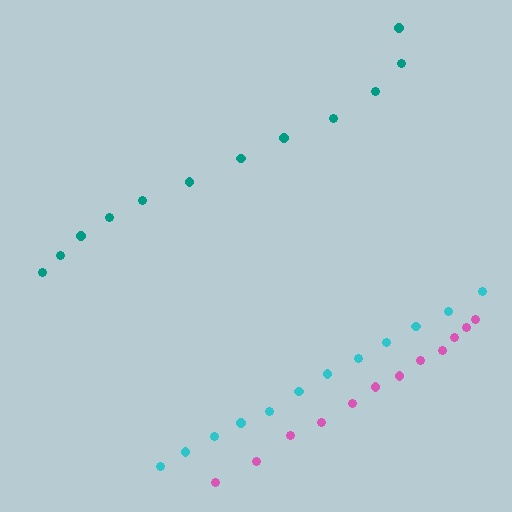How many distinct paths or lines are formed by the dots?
There are 3 distinct paths.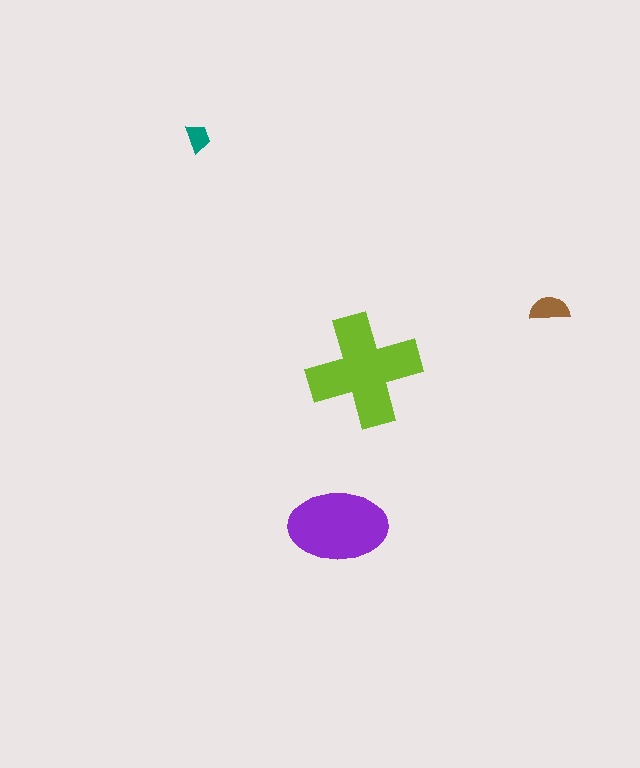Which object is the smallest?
The teal trapezoid.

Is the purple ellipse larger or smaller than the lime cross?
Smaller.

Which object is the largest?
The lime cross.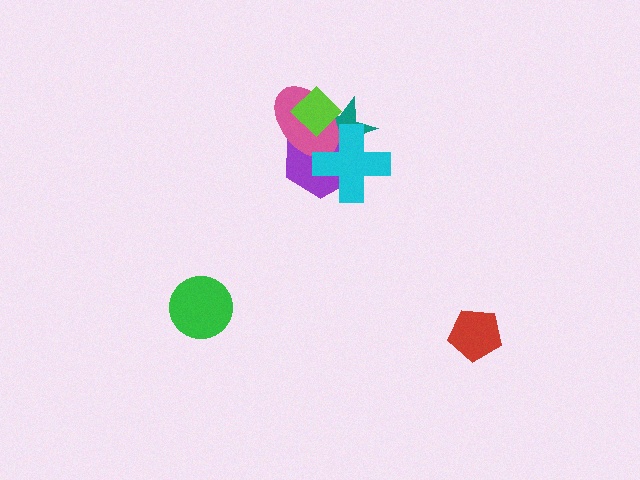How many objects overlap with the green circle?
0 objects overlap with the green circle.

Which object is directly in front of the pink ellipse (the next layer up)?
The cyan cross is directly in front of the pink ellipse.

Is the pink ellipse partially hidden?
Yes, it is partially covered by another shape.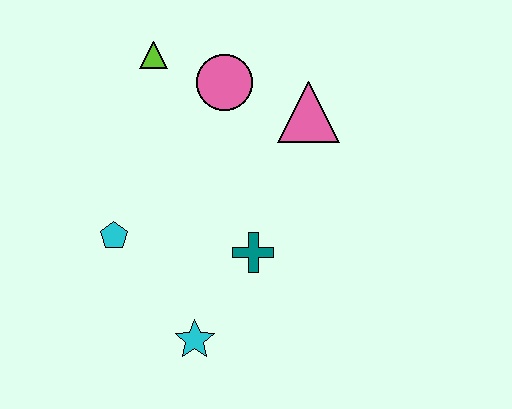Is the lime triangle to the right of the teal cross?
No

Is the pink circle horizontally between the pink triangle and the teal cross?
No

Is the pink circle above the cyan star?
Yes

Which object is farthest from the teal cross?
The lime triangle is farthest from the teal cross.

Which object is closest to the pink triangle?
The pink circle is closest to the pink triangle.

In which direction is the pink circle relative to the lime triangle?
The pink circle is to the right of the lime triangle.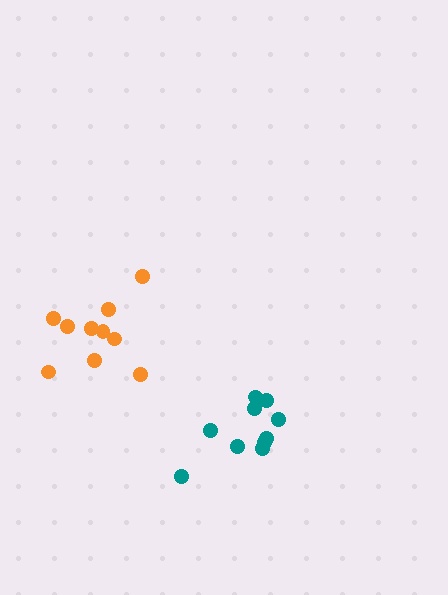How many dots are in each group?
Group 1: 10 dots, Group 2: 10 dots (20 total).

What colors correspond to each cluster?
The clusters are colored: teal, orange.